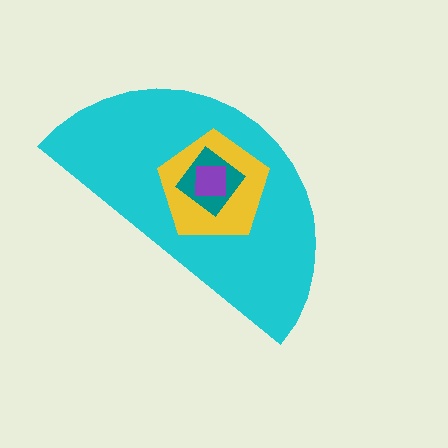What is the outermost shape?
The cyan semicircle.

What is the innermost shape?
The purple square.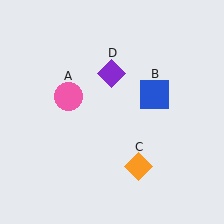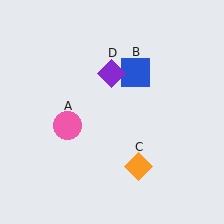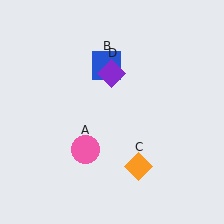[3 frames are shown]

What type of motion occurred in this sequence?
The pink circle (object A), blue square (object B) rotated counterclockwise around the center of the scene.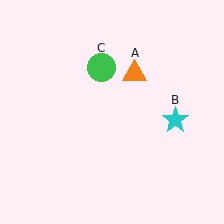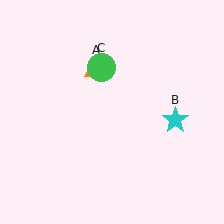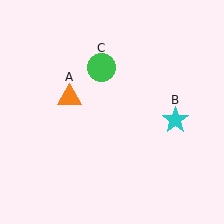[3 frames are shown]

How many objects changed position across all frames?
1 object changed position: orange triangle (object A).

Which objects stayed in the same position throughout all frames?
Cyan star (object B) and green circle (object C) remained stationary.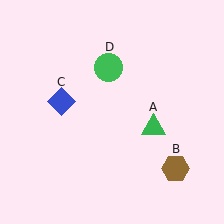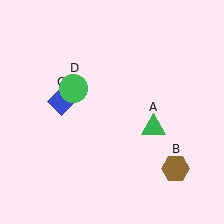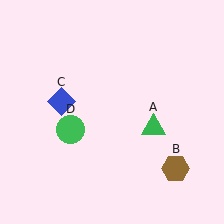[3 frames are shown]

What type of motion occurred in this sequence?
The green circle (object D) rotated counterclockwise around the center of the scene.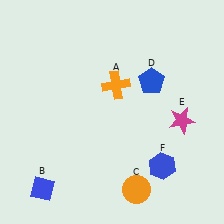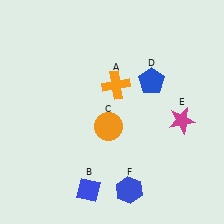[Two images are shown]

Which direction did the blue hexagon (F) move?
The blue hexagon (F) moved left.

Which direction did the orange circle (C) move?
The orange circle (C) moved up.